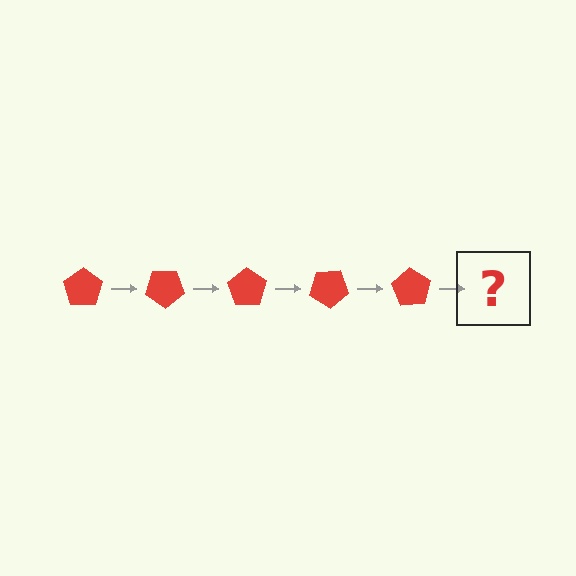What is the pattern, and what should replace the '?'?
The pattern is that the pentagon rotates 35 degrees each step. The '?' should be a red pentagon rotated 175 degrees.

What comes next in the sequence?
The next element should be a red pentagon rotated 175 degrees.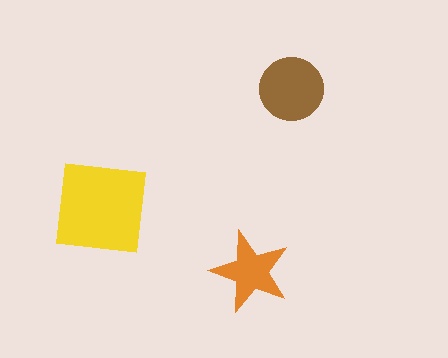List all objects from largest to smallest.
The yellow square, the brown circle, the orange star.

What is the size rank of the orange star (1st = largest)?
3rd.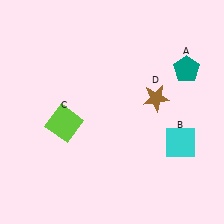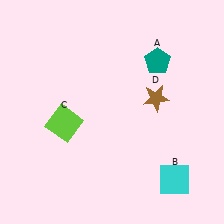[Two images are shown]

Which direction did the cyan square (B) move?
The cyan square (B) moved down.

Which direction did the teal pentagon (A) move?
The teal pentagon (A) moved left.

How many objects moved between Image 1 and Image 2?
2 objects moved between the two images.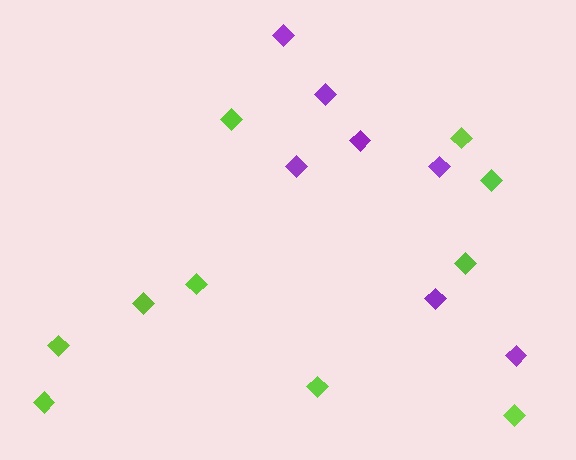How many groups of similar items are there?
There are 2 groups: one group of purple diamonds (7) and one group of lime diamonds (10).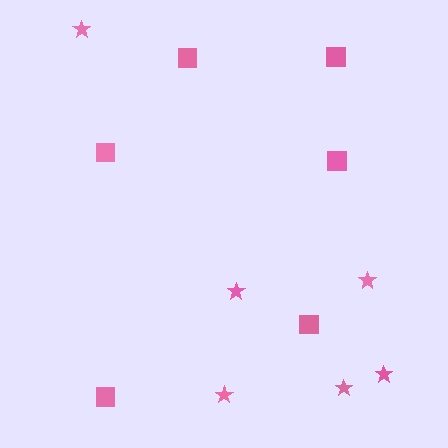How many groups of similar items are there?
There are 2 groups: one group of squares (6) and one group of stars (6).